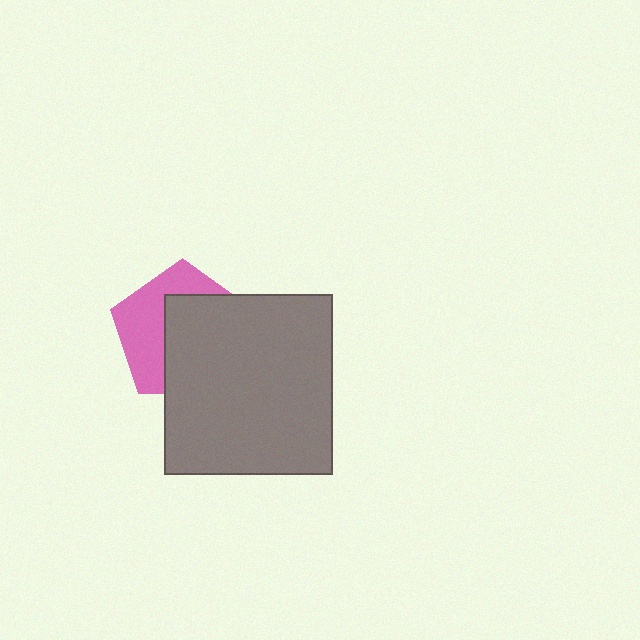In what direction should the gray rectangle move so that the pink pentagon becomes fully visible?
The gray rectangle should move toward the lower-right. That is the shortest direction to clear the overlap and leave the pink pentagon fully visible.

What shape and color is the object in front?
The object in front is a gray rectangle.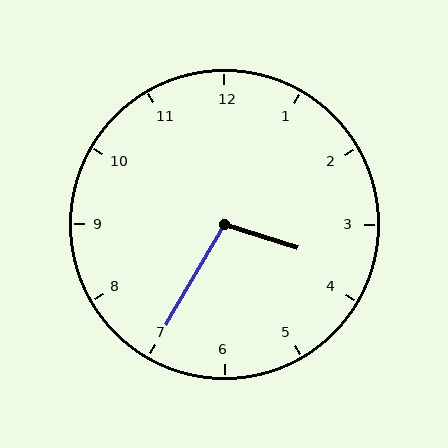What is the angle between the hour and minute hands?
Approximately 102 degrees.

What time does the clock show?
3:35.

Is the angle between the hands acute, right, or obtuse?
It is obtuse.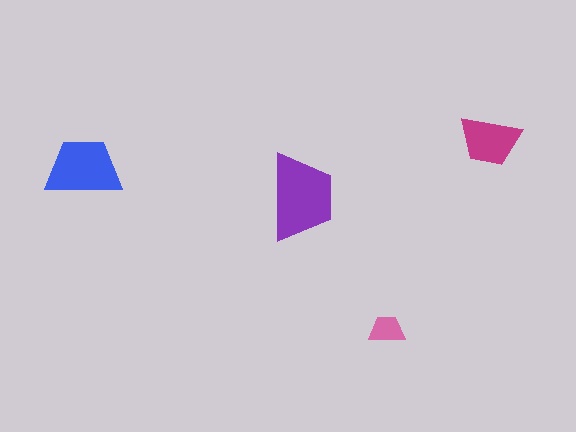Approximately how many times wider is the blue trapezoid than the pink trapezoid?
About 2 times wider.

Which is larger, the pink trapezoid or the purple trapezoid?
The purple one.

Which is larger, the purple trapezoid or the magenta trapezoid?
The purple one.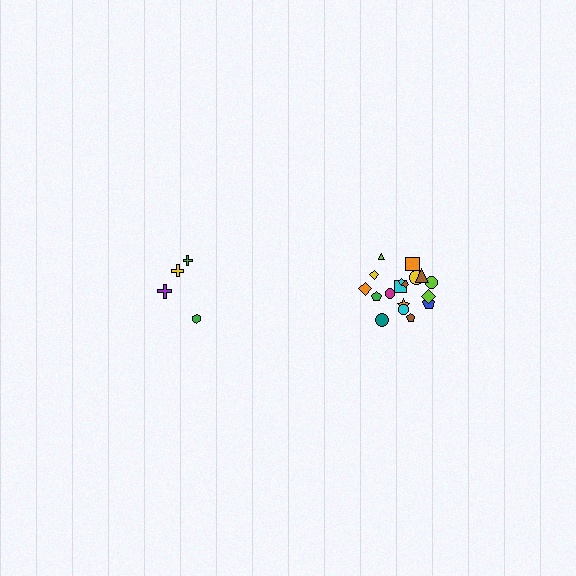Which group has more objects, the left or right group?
The right group.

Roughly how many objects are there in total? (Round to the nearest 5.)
Roughly 20 objects in total.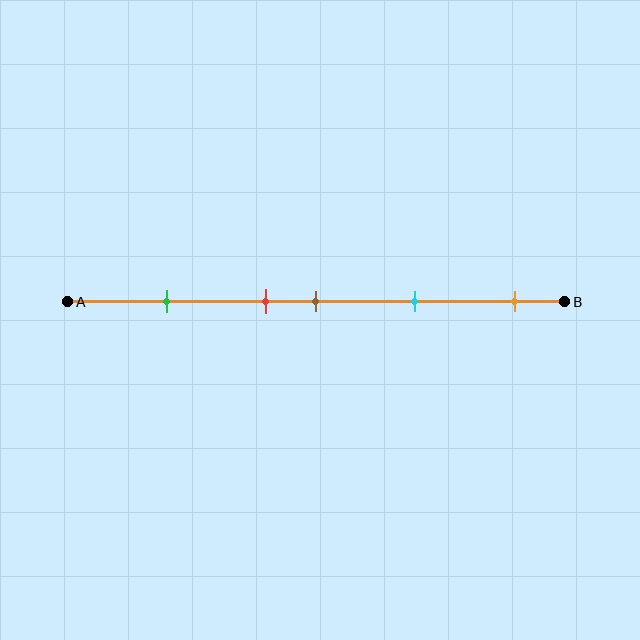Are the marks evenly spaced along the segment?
No, the marks are not evenly spaced.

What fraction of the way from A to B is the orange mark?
The orange mark is approximately 90% (0.9) of the way from A to B.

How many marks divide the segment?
There are 5 marks dividing the segment.